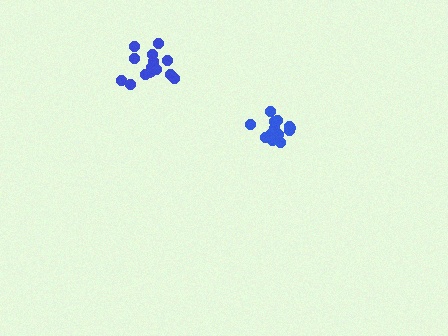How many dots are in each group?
Group 1: 14 dots, Group 2: 15 dots (29 total).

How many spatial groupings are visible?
There are 2 spatial groupings.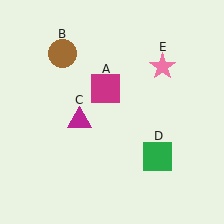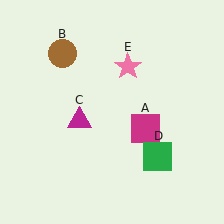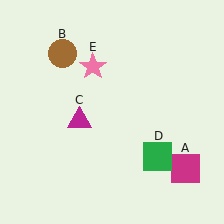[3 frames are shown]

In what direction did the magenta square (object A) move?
The magenta square (object A) moved down and to the right.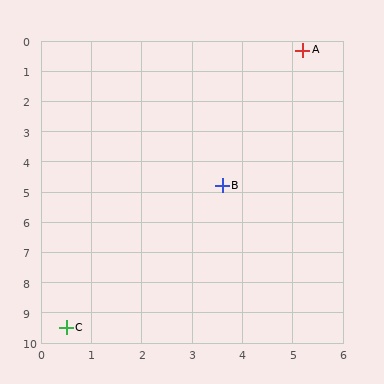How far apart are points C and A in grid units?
Points C and A are about 10.3 grid units apart.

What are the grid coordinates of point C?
Point C is at approximately (0.5, 9.5).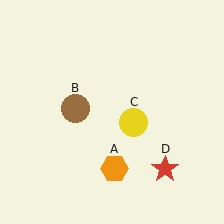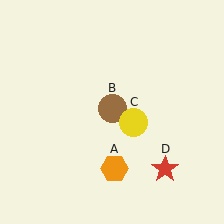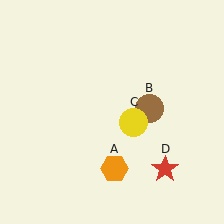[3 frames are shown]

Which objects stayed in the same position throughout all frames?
Orange hexagon (object A) and yellow circle (object C) and red star (object D) remained stationary.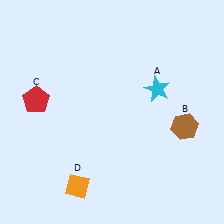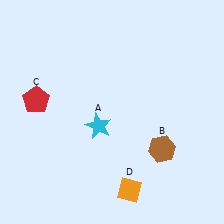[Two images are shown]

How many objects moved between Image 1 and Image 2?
3 objects moved between the two images.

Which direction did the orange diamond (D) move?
The orange diamond (D) moved right.